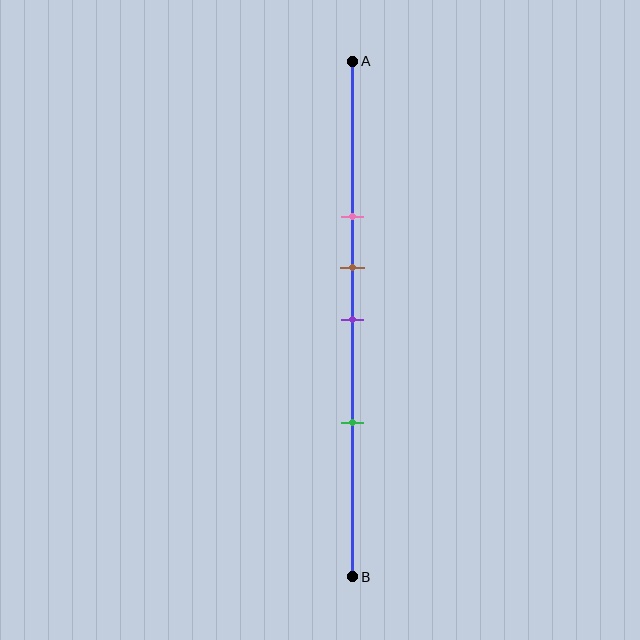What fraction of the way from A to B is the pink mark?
The pink mark is approximately 30% (0.3) of the way from A to B.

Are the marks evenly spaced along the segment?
No, the marks are not evenly spaced.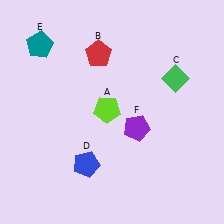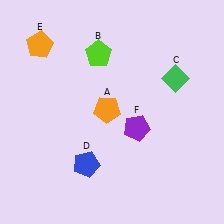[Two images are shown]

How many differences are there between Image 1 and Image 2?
There are 3 differences between the two images.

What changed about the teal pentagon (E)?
In Image 1, E is teal. In Image 2, it changed to orange.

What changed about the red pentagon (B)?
In Image 1, B is red. In Image 2, it changed to lime.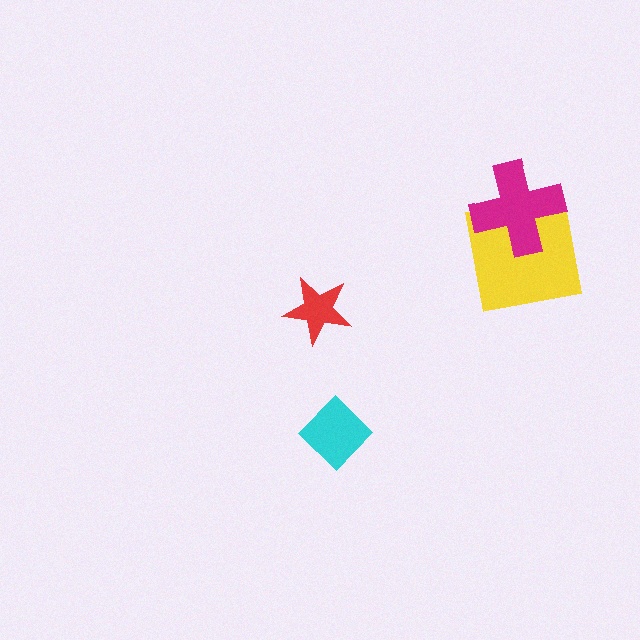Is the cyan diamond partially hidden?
No, no other shape covers it.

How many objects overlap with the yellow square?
1 object overlaps with the yellow square.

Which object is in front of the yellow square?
The magenta cross is in front of the yellow square.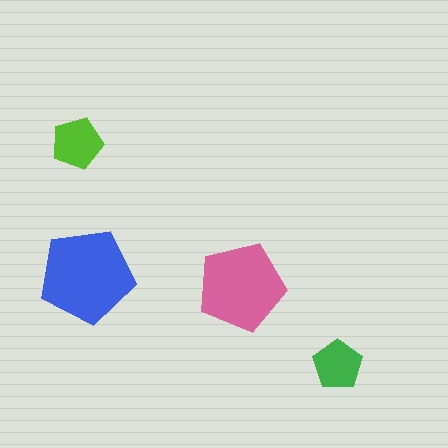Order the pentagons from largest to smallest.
the blue one, the pink one, the lime one, the green one.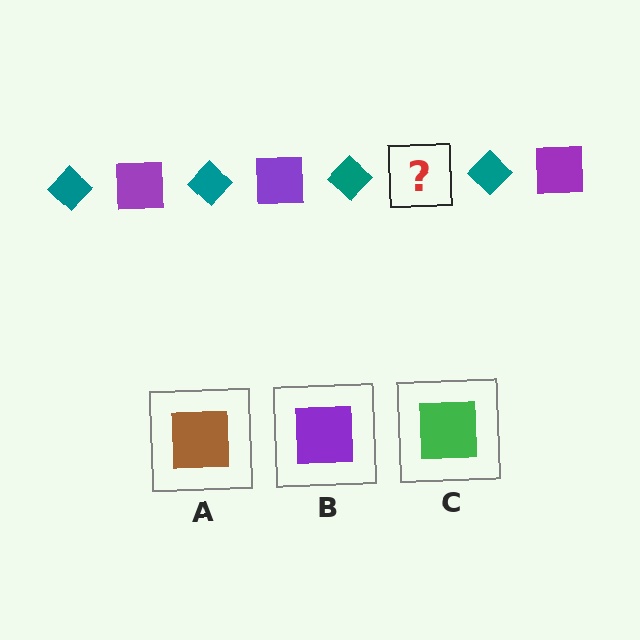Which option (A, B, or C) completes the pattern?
B.